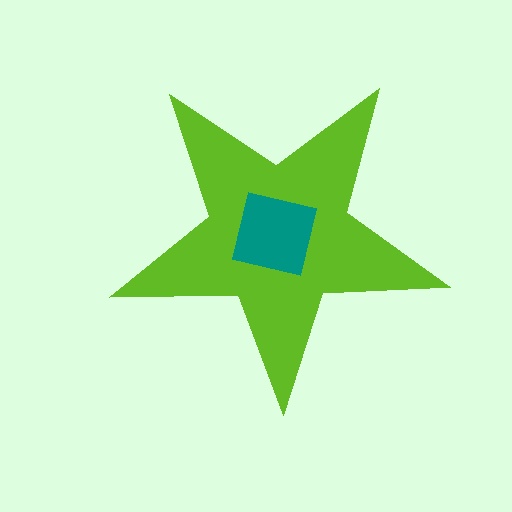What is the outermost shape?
The lime star.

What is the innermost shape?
The teal square.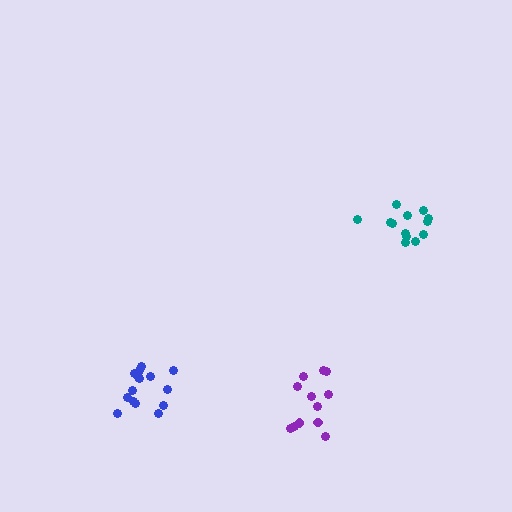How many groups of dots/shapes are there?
There are 3 groups.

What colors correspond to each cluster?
The clusters are colored: blue, teal, purple.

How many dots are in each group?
Group 1: 15 dots, Group 2: 13 dots, Group 3: 12 dots (40 total).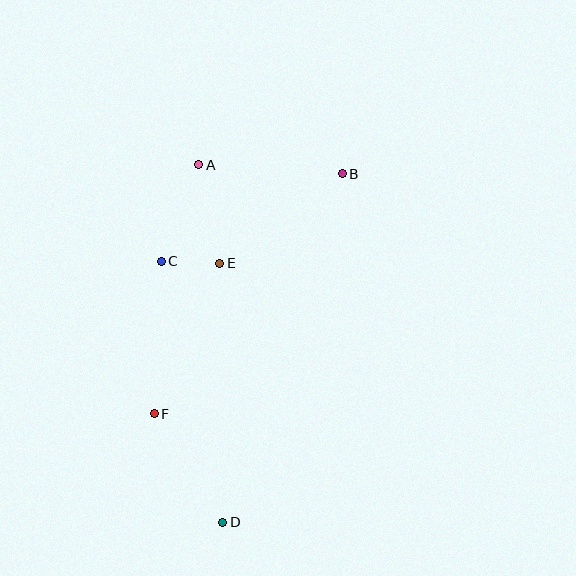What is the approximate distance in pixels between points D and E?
The distance between D and E is approximately 259 pixels.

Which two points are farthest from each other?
Points B and D are farthest from each other.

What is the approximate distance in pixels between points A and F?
The distance between A and F is approximately 253 pixels.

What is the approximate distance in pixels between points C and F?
The distance between C and F is approximately 153 pixels.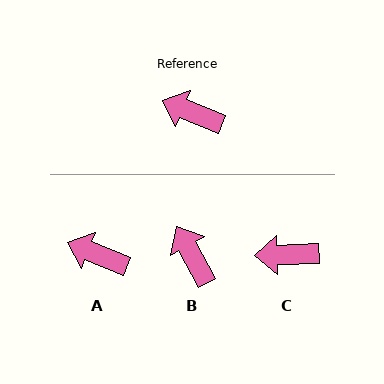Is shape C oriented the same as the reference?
No, it is off by about 23 degrees.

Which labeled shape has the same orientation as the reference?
A.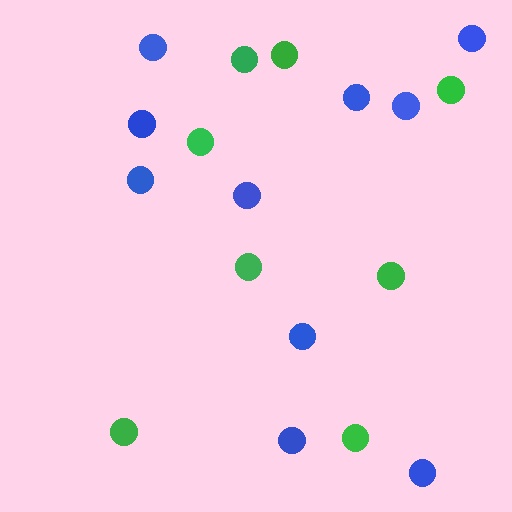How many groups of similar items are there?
There are 2 groups: one group of blue circles (10) and one group of green circles (8).